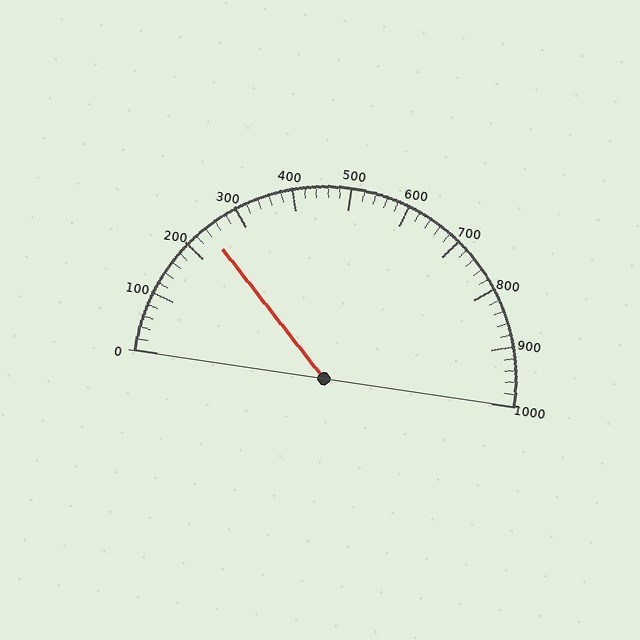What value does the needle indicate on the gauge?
The needle indicates approximately 240.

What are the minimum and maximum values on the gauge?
The gauge ranges from 0 to 1000.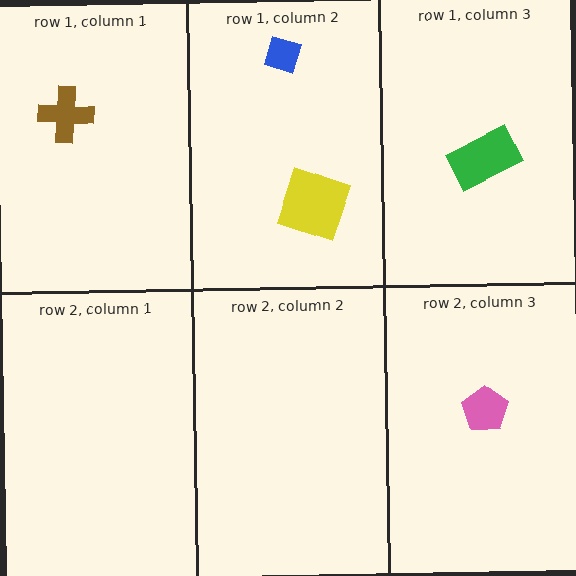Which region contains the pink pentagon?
The row 2, column 3 region.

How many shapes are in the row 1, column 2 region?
2.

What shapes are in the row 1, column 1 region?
The brown cross.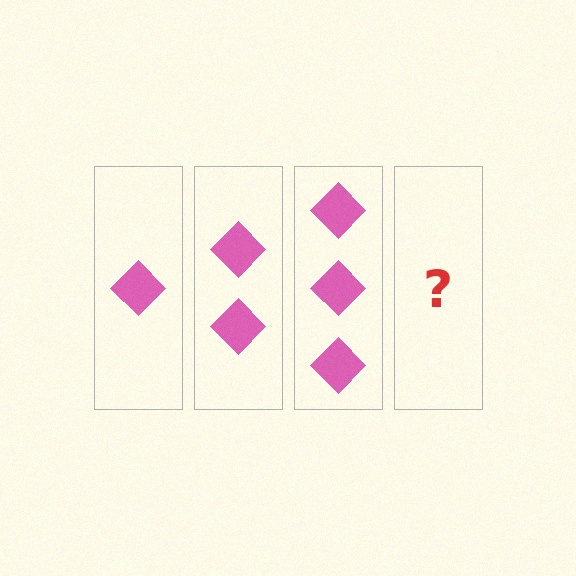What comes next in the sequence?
The next element should be 4 diamonds.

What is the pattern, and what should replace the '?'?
The pattern is that each step adds one more diamond. The '?' should be 4 diamonds.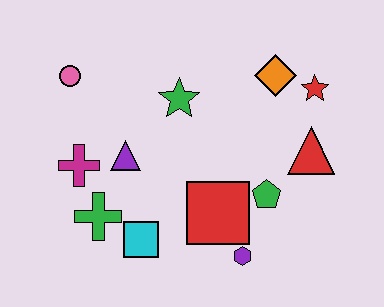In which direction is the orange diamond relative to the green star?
The orange diamond is to the right of the green star.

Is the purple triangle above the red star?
No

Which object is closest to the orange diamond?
The red star is closest to the orange diamond.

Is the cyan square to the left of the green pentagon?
Yes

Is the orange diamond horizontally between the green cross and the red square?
No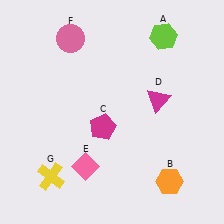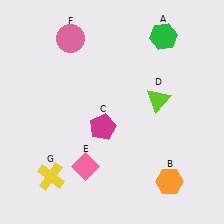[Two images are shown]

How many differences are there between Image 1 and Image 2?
There are 2 differences between the two images.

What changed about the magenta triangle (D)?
In Image 1, D is magenta. In Image 2, it changed to lime.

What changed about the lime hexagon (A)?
In Image 1, A is lime. In Image 2, it changed to green.